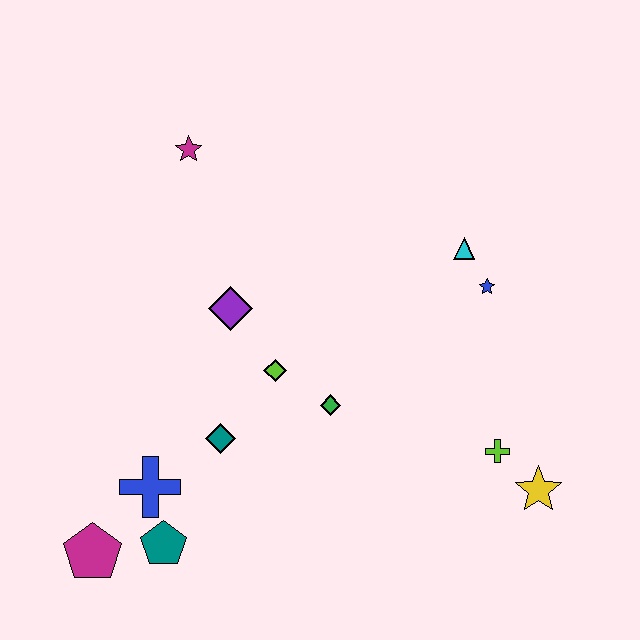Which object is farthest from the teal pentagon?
The cyan triangle is farthest from the teal pentagon.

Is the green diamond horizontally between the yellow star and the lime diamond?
Yes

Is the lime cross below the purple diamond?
Yes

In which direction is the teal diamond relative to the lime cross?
The teal diamond is to the left of the lime cross.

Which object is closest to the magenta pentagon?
The teal pentagon is closest to the magenta pentagon.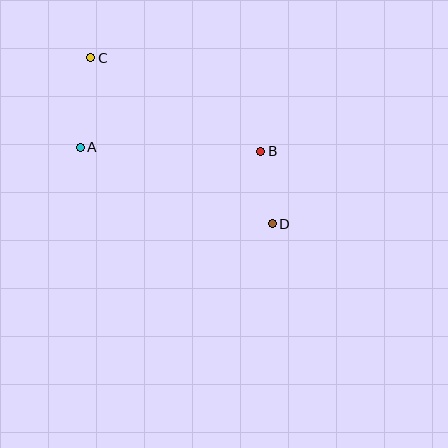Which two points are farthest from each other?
Points C and D are farthest from each other.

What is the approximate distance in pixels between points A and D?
The distance between A and D is approximately 207 pixels.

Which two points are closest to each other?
Points B and D are closest to each other.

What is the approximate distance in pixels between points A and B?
The distance between A and B is approximately 180 pixels.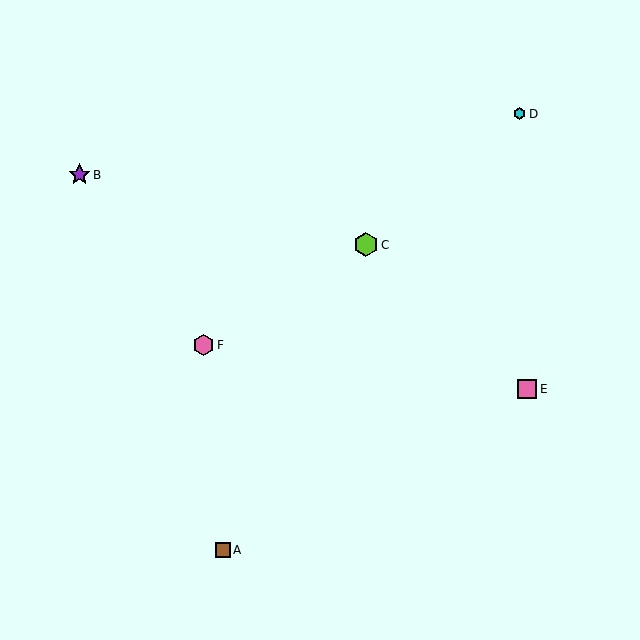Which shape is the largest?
The lime hexagon (labeled C) is the largest.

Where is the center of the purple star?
The center of the purple star is at (80, 175).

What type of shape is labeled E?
Shape E is a pink square.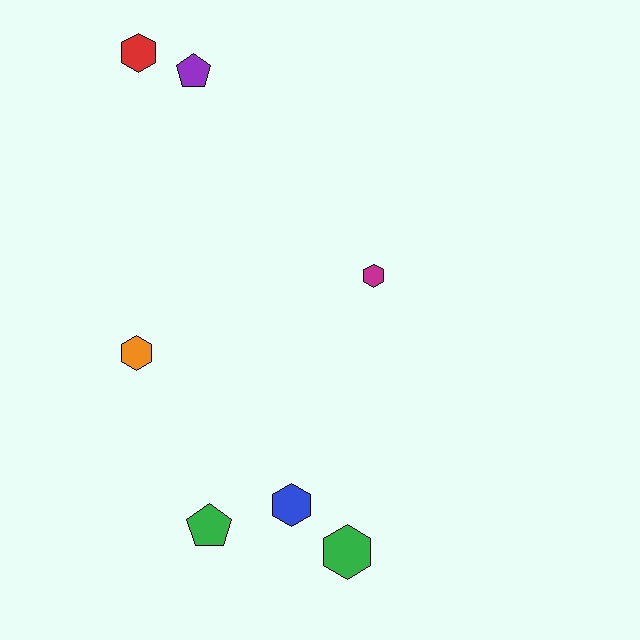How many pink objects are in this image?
There are no pink objects.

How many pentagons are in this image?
There are 2 pentagons.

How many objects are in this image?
There are 7 objects.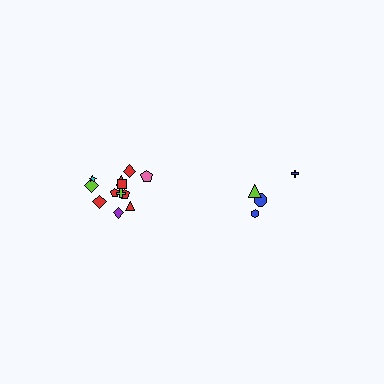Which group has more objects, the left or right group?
The left group.